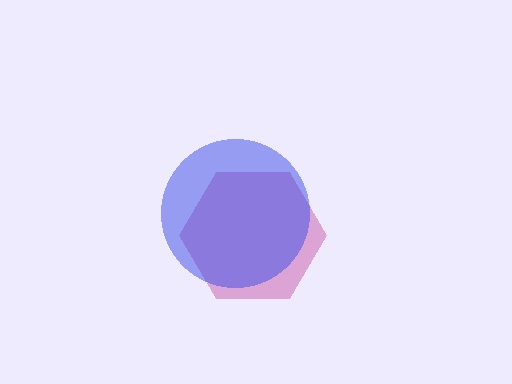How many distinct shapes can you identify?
There are 2 distinct shapes: a magenta hexagon, a blue circle.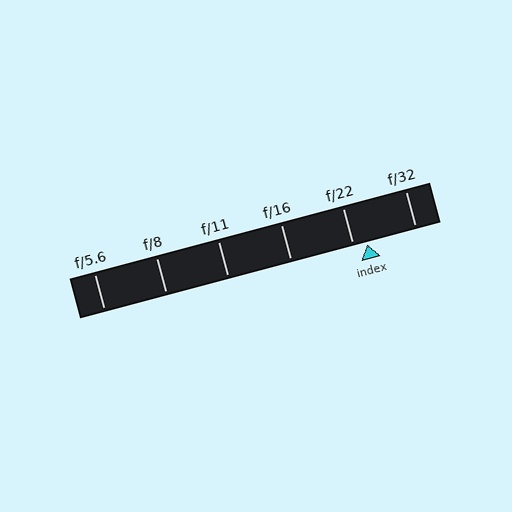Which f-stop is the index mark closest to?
The index mark is closest to f/22.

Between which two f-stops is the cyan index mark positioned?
The index mark is between f/22 and f/32.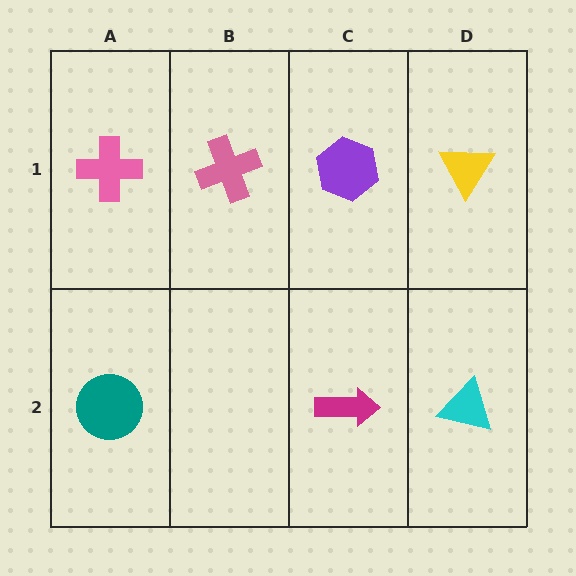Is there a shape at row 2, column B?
No, that cell is empty.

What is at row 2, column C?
A magenta arrow.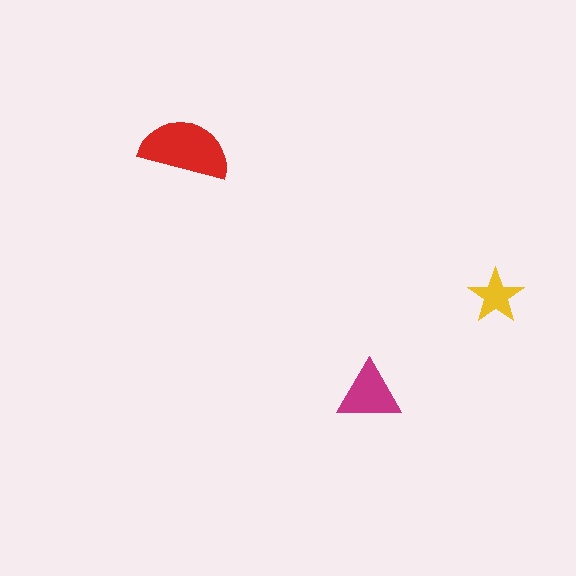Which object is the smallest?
The yellow star.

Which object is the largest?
The red semicircle.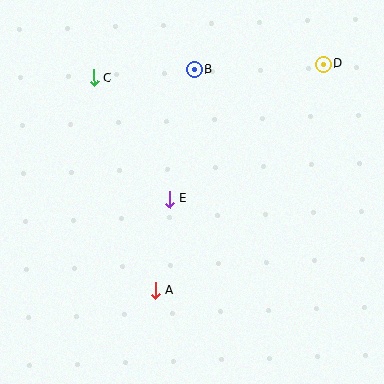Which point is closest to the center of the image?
Point E at (170, 199) is closest to the center.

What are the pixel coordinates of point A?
Point A is at (155, 291).